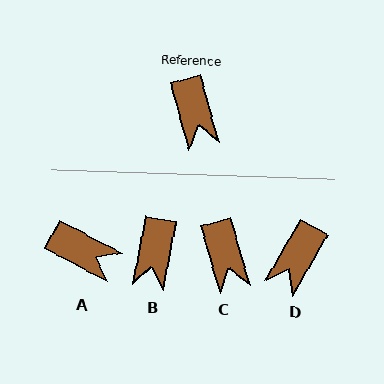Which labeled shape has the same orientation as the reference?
C.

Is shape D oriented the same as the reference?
No, it is off by about 46 degrees.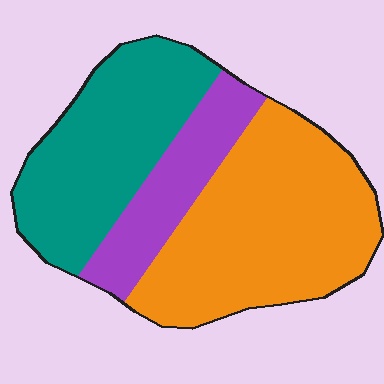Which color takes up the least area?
Purple, at roughly 20%.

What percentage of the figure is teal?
Teal covers 35% of the figure.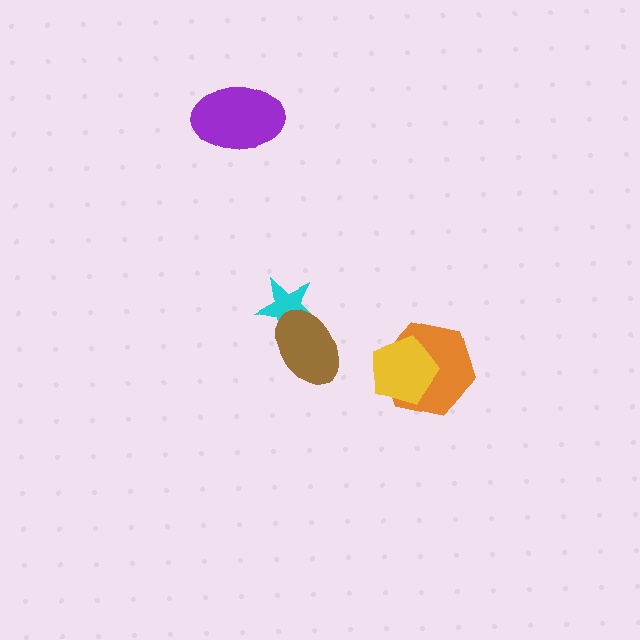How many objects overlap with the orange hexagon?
1 object overlaps with the orange hexagon.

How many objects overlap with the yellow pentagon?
1 object overlaps with the yellow pentagon.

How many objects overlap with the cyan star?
1 object overlaps with the cyan star.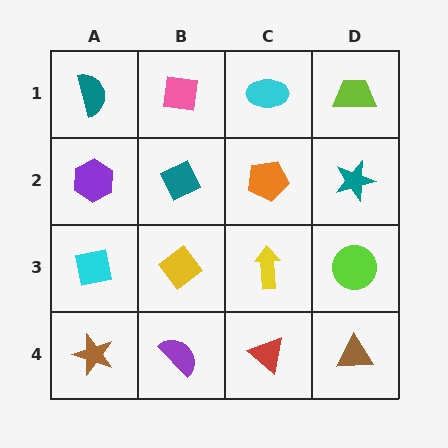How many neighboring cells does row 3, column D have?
3.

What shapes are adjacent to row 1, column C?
An orange pentagon (row 2, column C), a pink square (row 1, column B), a lime trapezoid (row 1, column D).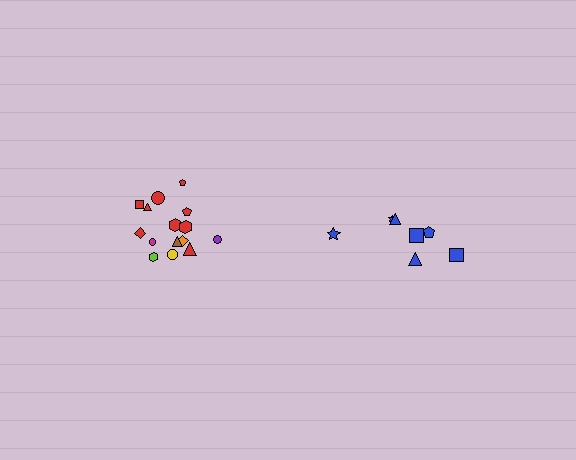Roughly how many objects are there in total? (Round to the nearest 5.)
Roughly 20 objects in total.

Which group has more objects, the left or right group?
The left group.